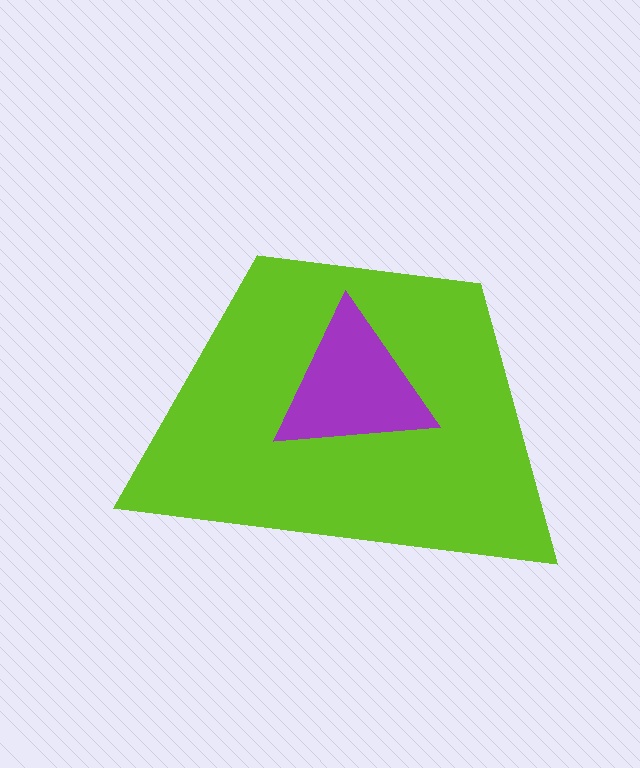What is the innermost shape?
The purple triangle.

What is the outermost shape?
The lime trapezoid.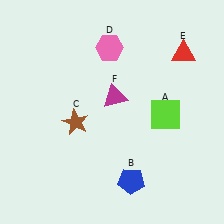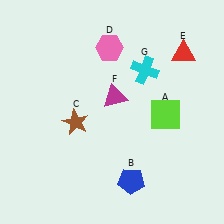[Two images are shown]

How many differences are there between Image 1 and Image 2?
There is 1 difference between the two images.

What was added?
A cyan cross (G) was added in Image 2.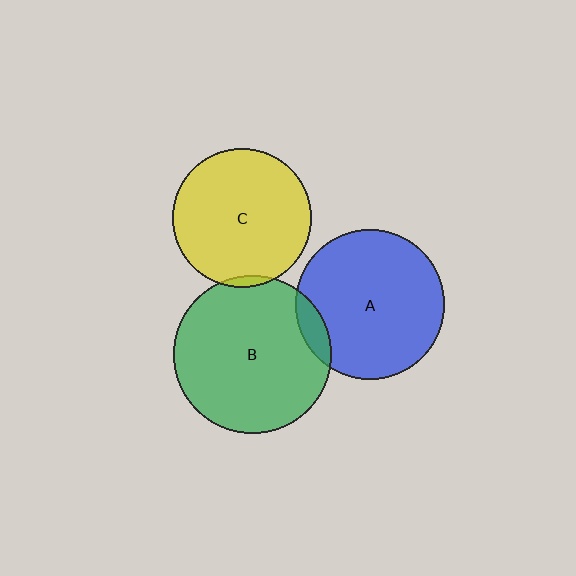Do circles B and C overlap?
Yes.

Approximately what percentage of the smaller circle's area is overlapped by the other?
Approximately 5%.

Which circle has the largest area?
Circle B (green).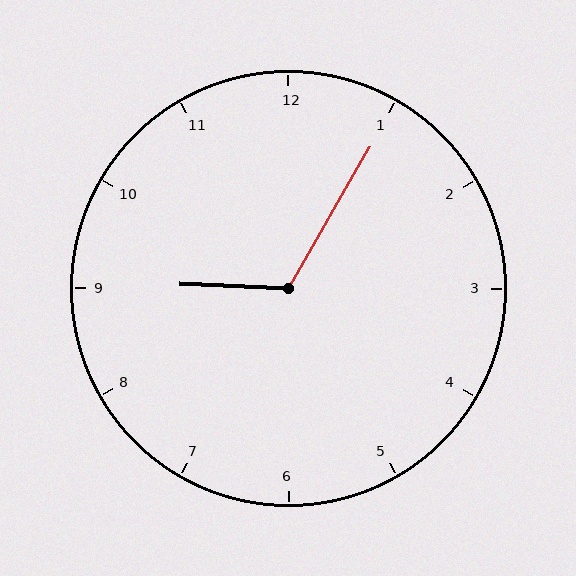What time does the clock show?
9:05.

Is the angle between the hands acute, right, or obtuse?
It is obtuse.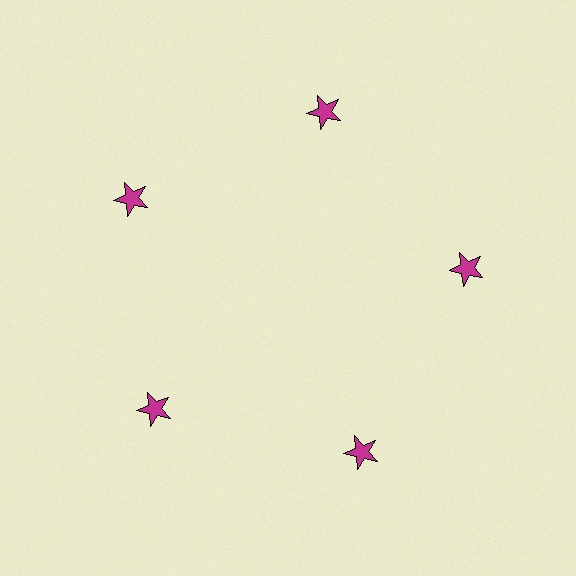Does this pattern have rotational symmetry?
Yes, this pattern has 5-fold rotational symmetry. It looks the same after rotating 72 degrees around the center.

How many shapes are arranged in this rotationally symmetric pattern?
There are 5 shapes, arranged in 5 groups of 1.